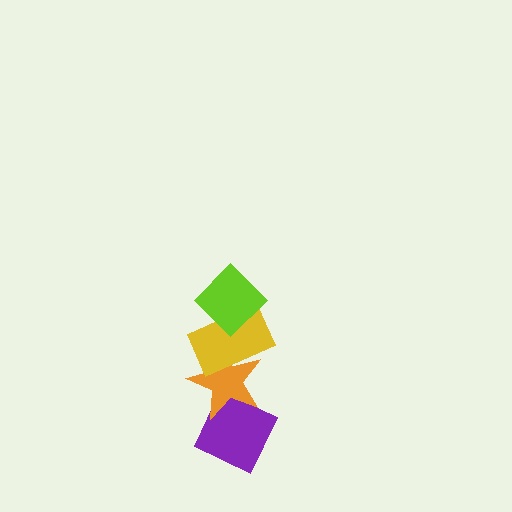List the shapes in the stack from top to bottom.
From top to bottom: the lime diamond, the yellow rectangle, the orange star, the purple diamond.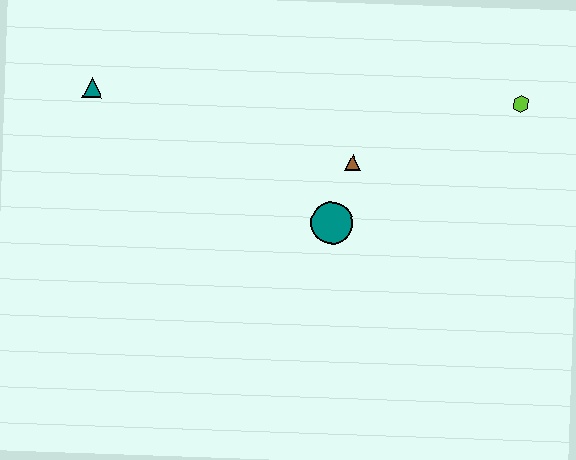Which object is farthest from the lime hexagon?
The teal triangle is farthest from the lime hexagon.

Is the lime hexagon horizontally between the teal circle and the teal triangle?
No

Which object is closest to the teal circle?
The brown triangle is closest to the teal circle.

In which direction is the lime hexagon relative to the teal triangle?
The lime hexagon is to the right of the teal triangle.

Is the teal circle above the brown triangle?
No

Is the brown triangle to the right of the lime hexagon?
No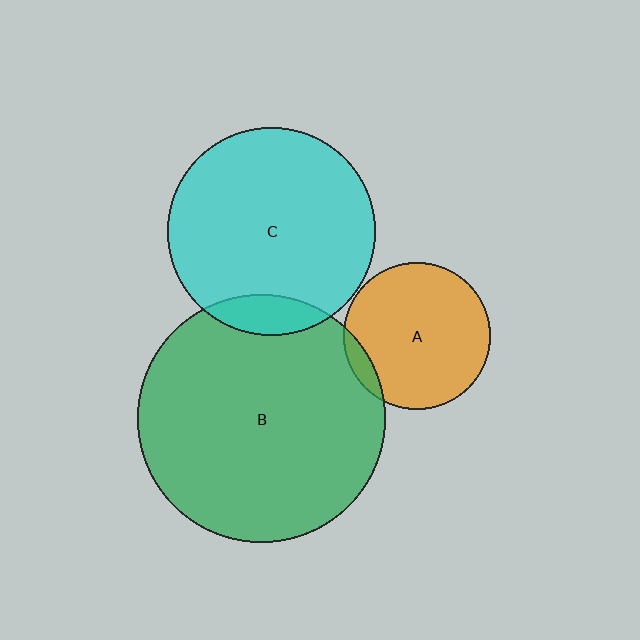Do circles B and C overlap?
Yes.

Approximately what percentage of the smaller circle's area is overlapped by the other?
Approximately 10%.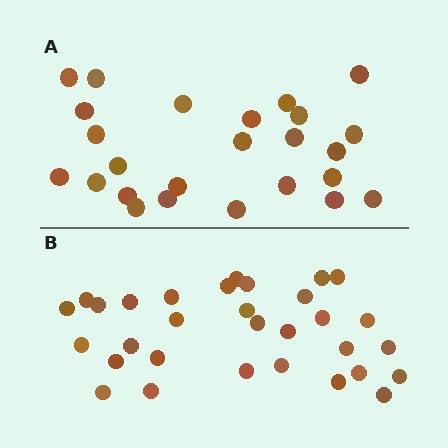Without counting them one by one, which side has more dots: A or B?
Region B (the bottom region) has more dots.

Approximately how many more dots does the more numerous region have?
Region B has about 6 more dots than region A.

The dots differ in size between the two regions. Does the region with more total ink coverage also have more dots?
No. Region A has more total ink coverage because its dots are larger, but region B actually contains more individual dots. Total area can be misleading — the number of items is what matters here.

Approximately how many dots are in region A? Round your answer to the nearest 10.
About 20 dots. (The exact count is 25, which rounds to 20.)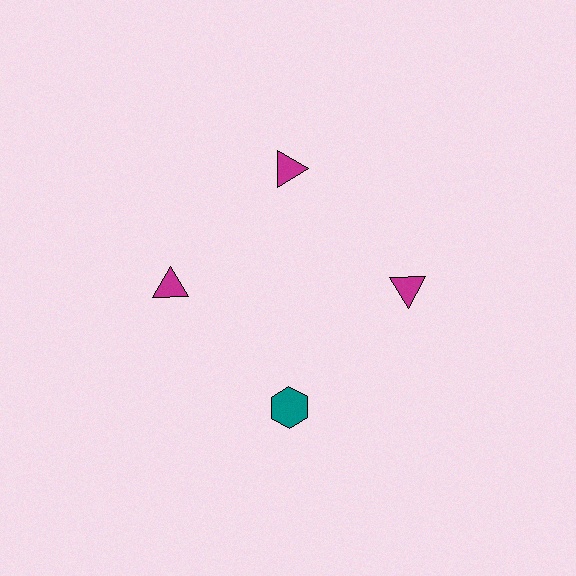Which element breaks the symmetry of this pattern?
The teal hexagon at roughly the 6 o'clock position breaks the symmetry. All other shapes are magenta triangles.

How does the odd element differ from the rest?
It differs in both color (teal instead of magenta) and shape (hexagon instead of triangle).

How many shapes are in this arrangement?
There are 4 shapes arranged in a ring pattern.